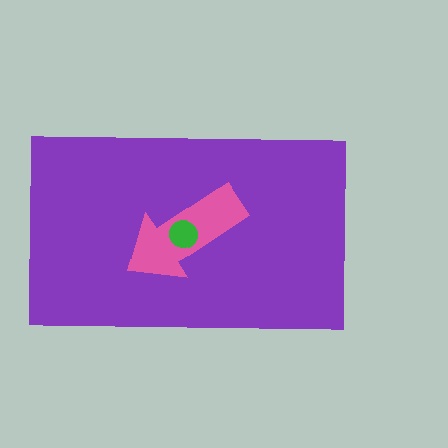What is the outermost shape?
The purple rectangle.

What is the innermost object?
The green circle.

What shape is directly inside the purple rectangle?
The pink arrow.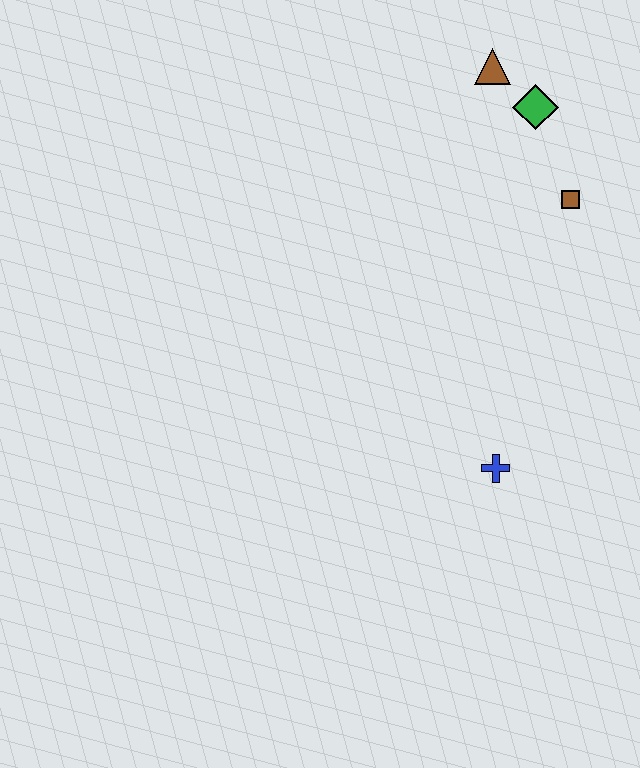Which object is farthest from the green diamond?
The blue cross is farthest from the green diamond.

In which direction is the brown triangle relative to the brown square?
The brown triangle is above the brown square.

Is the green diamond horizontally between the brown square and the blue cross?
Yes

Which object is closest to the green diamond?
The brown triangle is closest to the green diamond.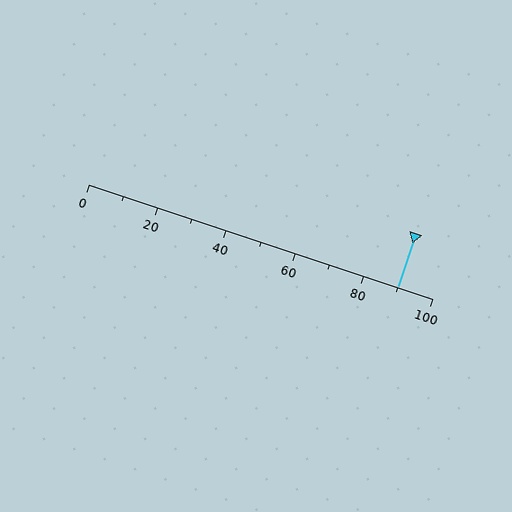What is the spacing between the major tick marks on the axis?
The major ticks are spaced 20 apart.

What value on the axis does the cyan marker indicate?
The marker indicates approximately 90.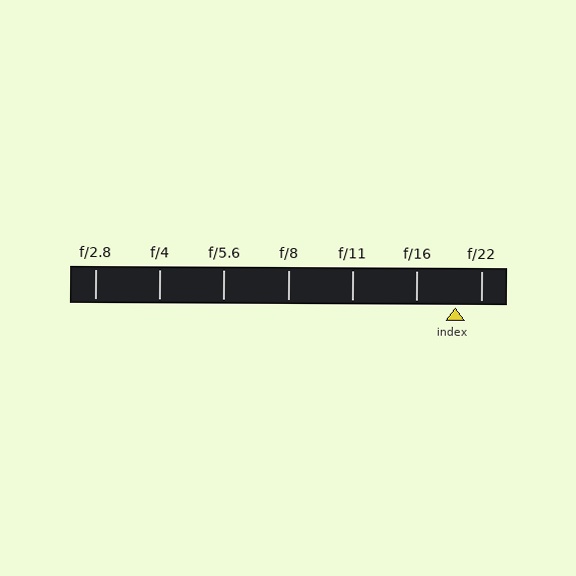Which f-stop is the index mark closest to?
The index mark is closest to f/22.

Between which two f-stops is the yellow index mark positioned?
The index mark is between f/16 and f/22.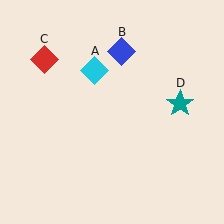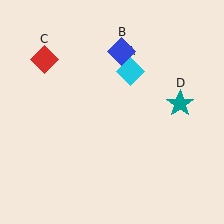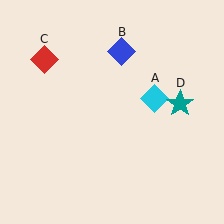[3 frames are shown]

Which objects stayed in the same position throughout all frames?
Blue diamond (object B) and red diamond (object C) and teal star (object D) remained stationary.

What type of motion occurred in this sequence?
The cyan diamond (object A) rotated clockwise around the center of the scene.